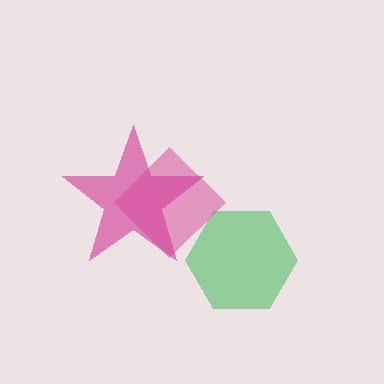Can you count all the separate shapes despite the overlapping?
Yes, there are 3 separate shapes.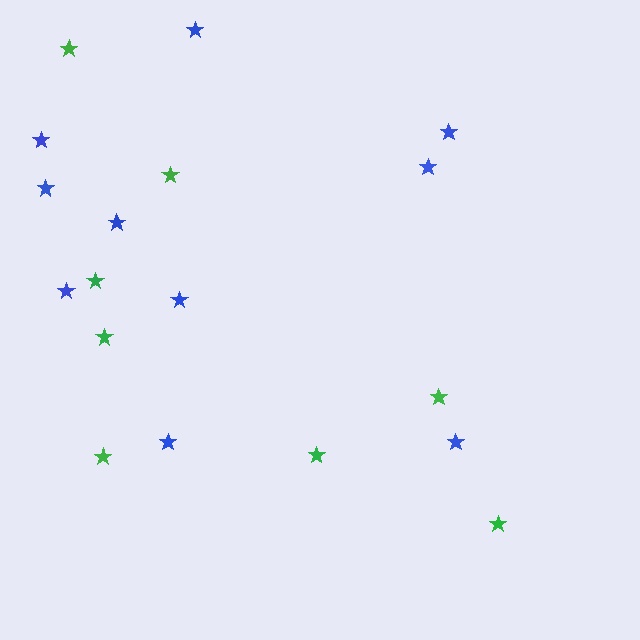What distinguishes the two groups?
There are 2 groups: one group of blue stars (10) and one group of green stars (8).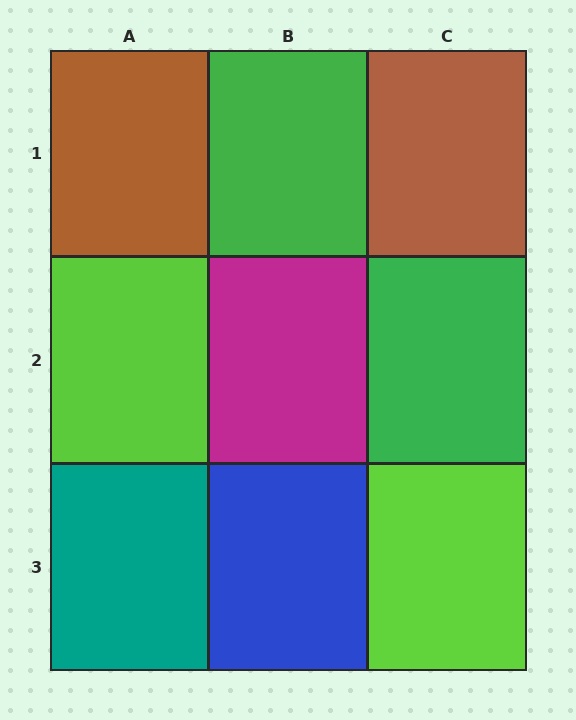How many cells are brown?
2 cells are brown.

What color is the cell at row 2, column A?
Lime.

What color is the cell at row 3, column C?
Lime.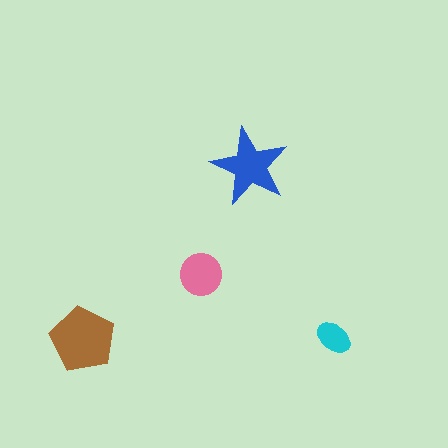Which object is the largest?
The brown pentagon.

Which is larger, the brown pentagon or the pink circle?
The brown pentagon.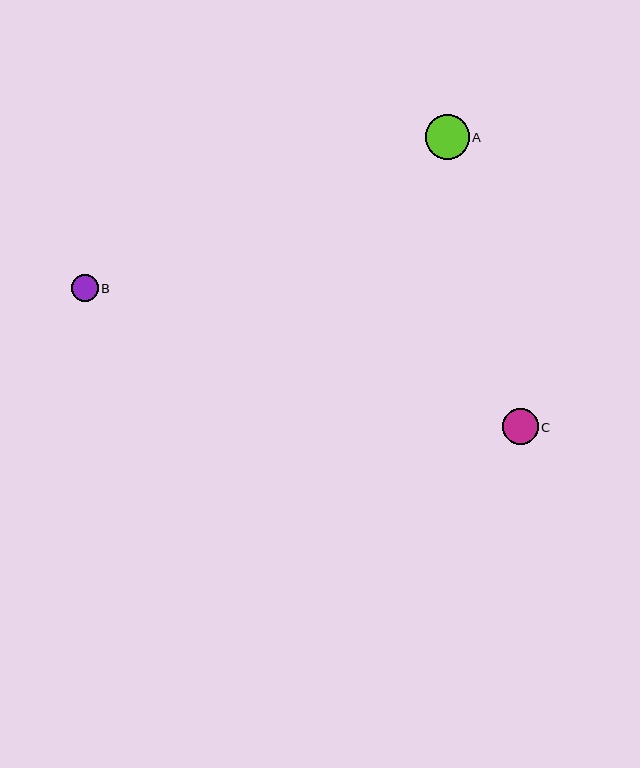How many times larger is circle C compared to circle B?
Circle C is approximately 1.3 times the size of circle B.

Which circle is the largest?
Circle A is the largest with a size of approximately 44 pixels.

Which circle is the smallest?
Circle B is the smallest with a size of approximately 27 pixels.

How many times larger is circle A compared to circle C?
Circle A is approximately 1.2 times the size of circle C.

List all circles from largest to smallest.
From largest to smallest: A, C, B.